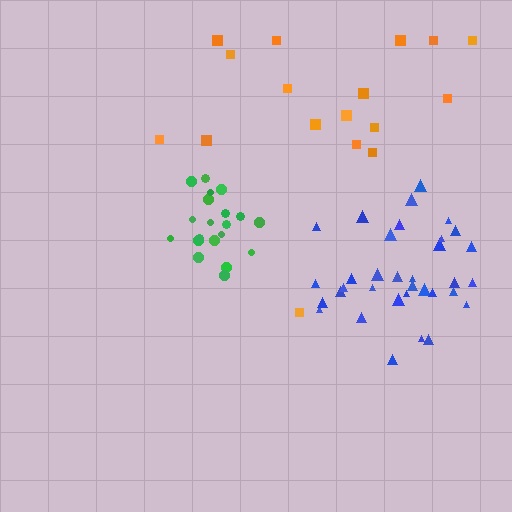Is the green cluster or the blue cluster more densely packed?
Green.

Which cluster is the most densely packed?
Green.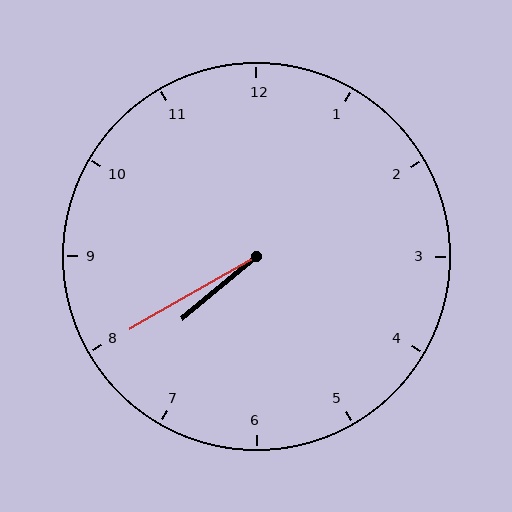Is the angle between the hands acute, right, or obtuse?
It is acute.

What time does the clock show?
7:40.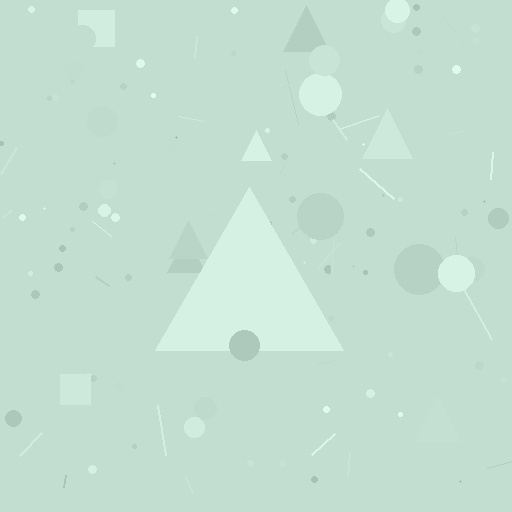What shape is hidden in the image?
A triangle is hidden in the image.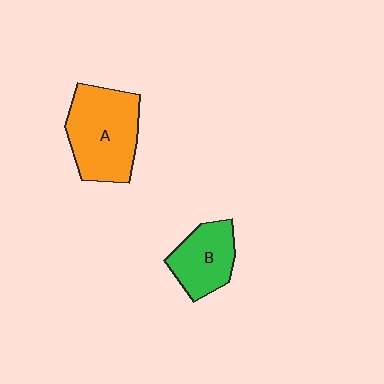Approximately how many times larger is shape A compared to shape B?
Approximately 1.6 times.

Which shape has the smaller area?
Shape B (green).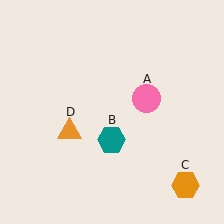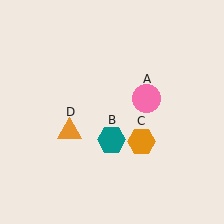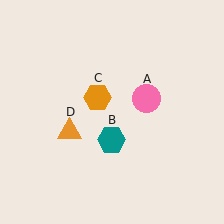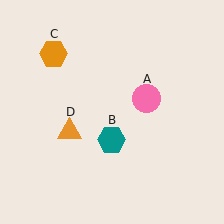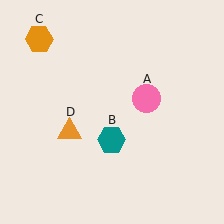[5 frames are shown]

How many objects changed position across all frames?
1 object changed position: orange hexagon (object C).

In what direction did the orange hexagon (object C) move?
The orange hexagon (object C) moved up and to the left.